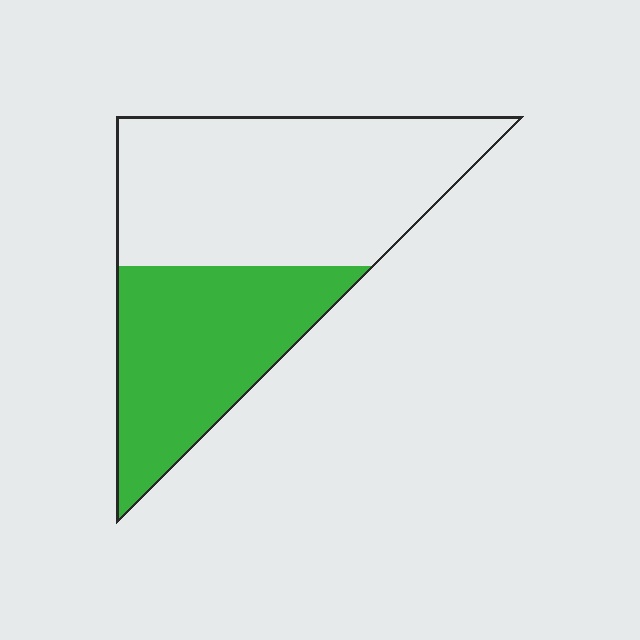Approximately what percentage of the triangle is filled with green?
Approximately 40%.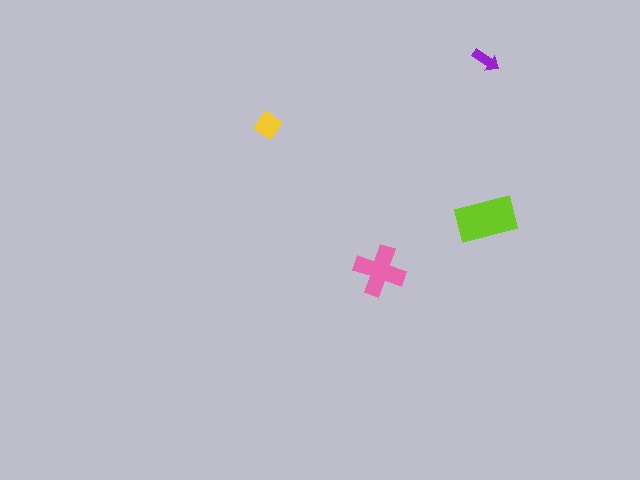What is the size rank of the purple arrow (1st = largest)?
4th.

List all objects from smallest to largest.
The purple arrow, the yellow diamond, the pink cross, the lime rectangle.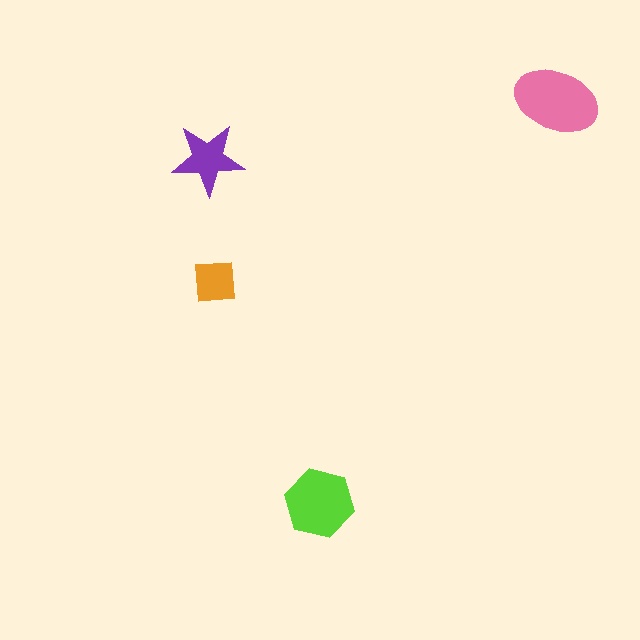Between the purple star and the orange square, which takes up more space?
The purple star.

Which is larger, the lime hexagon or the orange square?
The lime hexagon.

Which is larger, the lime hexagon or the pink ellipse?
The pink ellipse.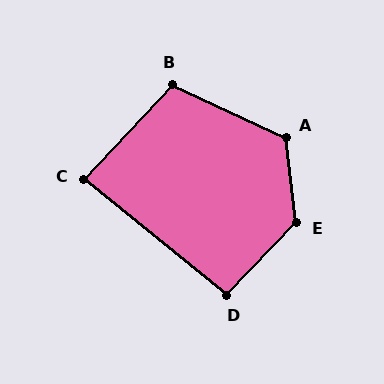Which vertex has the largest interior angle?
E, at approximately 129 degrees.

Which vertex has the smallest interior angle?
C, at approximately 86 degrees.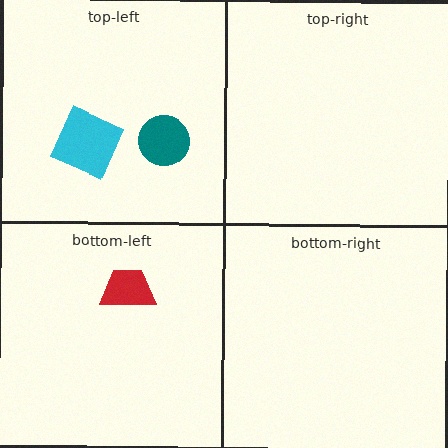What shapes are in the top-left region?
The teal circle, the cyan diamond.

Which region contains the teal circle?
The top-left region.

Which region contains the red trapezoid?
The bottom-left region.